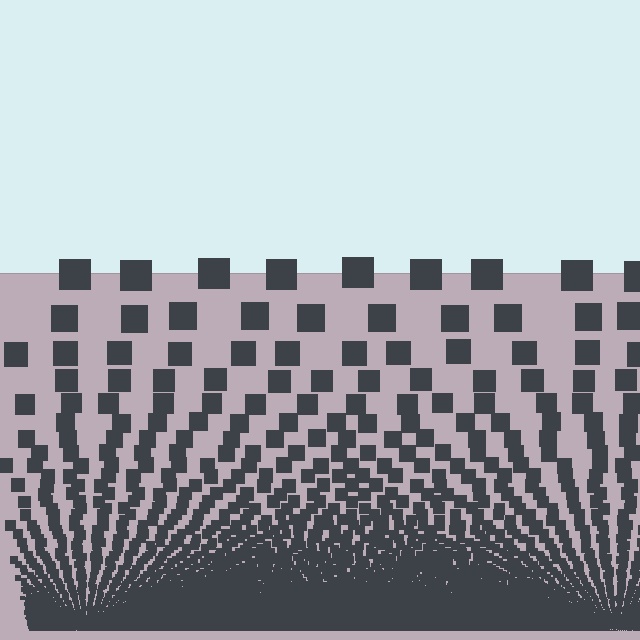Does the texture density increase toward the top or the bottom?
Density increases toward the bottom.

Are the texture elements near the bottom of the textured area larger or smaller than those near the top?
Smaller. The gradient is inverted — elements near the bottom are smaller and denser.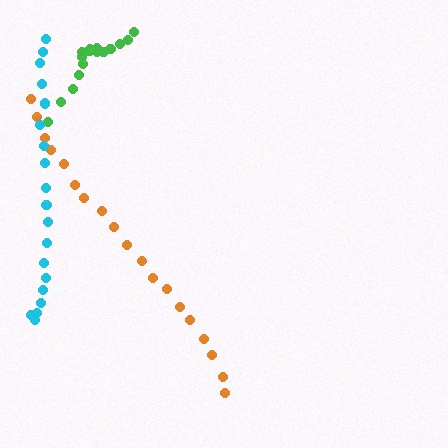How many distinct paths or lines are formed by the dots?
There are 3 distinct paths.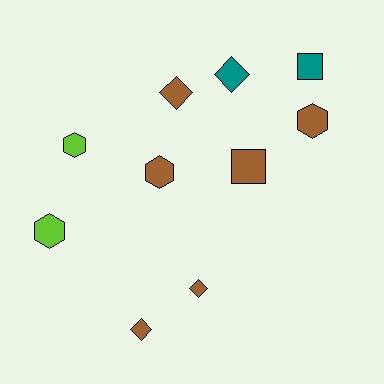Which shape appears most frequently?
Diamond, with 4 objects.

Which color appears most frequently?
Brown, with 6 objects.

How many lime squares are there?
There are no lime squares.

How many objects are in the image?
There are 10 objects.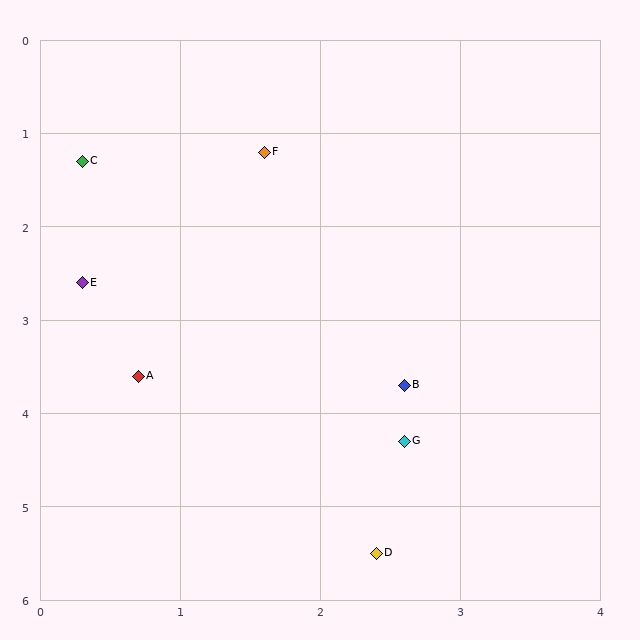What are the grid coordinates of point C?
Point C is at approximately (0.3, 1.3).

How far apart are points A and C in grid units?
Points A and C are about 2.3 grid units apart.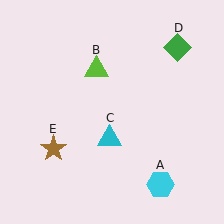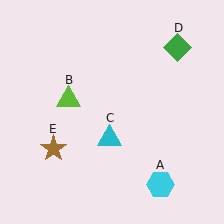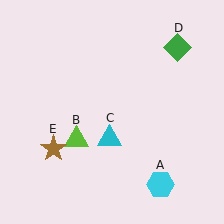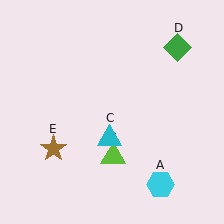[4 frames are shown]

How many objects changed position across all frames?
1 object changed position: lime triangle (object B).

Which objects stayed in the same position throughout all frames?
Cyan hexagon (object A) and cyan triangle (object C) and green diamond (object D) and brown star (object E) remained stationary.